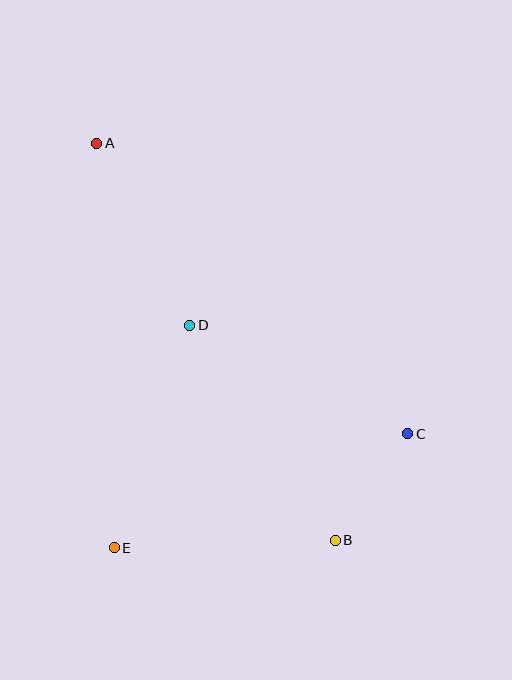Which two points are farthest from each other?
Points A and B are farthest from each other.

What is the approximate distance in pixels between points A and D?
The distance between A and D is approximately 204 pixels.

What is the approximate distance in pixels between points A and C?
The distance between A and C is approximately 425 pixels.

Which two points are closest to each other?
Points B and C are closest to each other.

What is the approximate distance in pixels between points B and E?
The distance between B and E is approximately 221 pixels.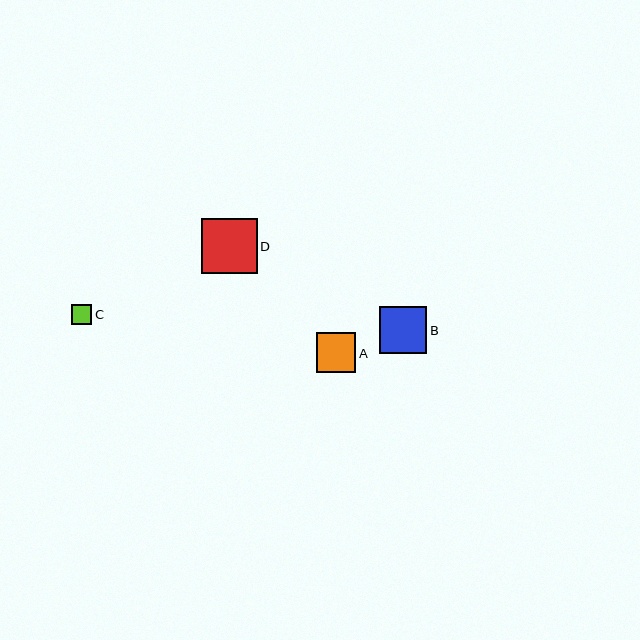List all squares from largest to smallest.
From largest to smallest: D, B, A, C.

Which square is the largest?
Square D is the largest with a size of approximately 55 pixels.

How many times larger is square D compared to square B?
Square D is approximately 1.2 times the size of square B.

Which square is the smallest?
Square C is the smallest with a size of approximately 20 pixels.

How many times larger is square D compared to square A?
Square D is approximately 1.4 times the size of square A.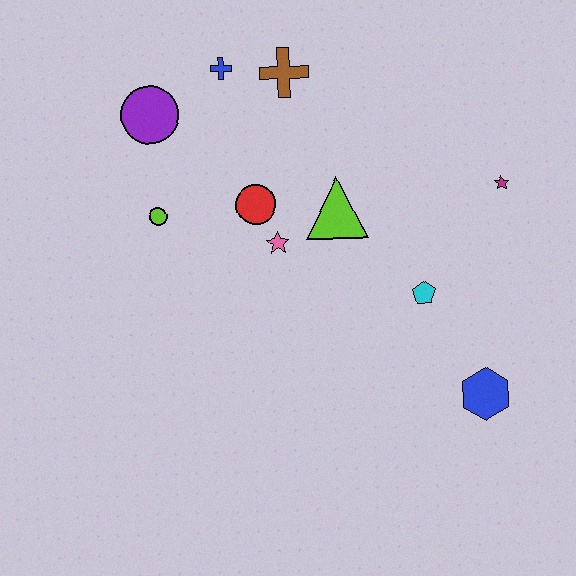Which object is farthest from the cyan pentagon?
The purple circle is farthest from the cyan pentagon.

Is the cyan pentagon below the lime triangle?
Yes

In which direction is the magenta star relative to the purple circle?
The magenta star is to the right of the purple circle.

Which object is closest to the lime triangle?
The pink star is closest to the lime triangle.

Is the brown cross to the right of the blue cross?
Yes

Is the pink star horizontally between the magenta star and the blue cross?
Yes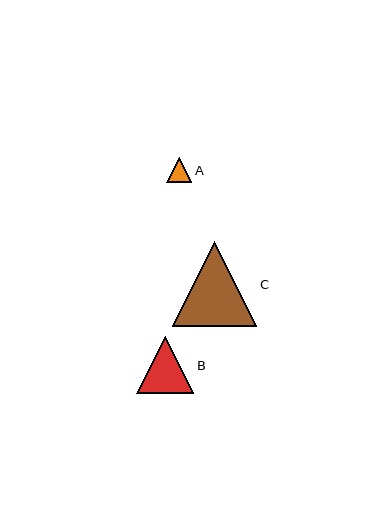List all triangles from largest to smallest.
From largest to smallest: C, B, A.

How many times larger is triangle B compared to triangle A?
Triangle B is approximately 2.3 times the size of triangle A.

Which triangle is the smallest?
Triangle A is the smallest with a size of approximately 25 pixels.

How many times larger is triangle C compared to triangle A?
Triangle C is approximately 3.3 times the size of triangle A.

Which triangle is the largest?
Triangle C is the largest with a size of approximately 85 pixels.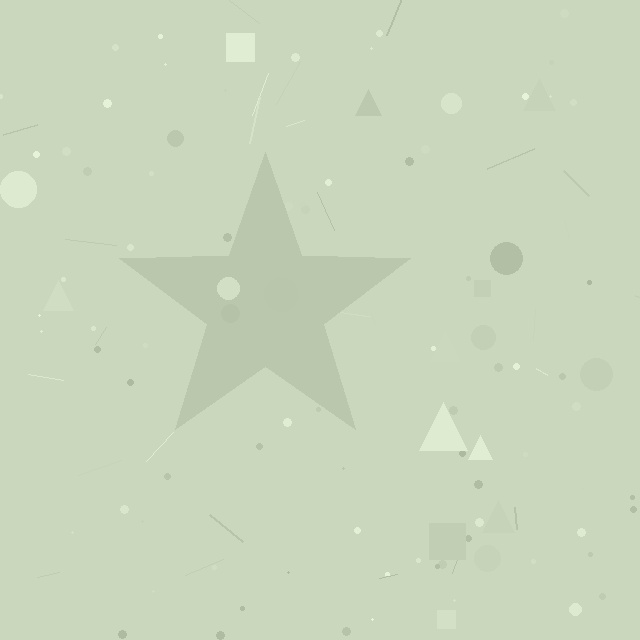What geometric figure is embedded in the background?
A star is embedded in the background.